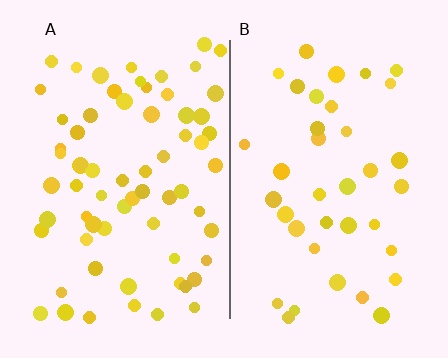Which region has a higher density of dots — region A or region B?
A (the left).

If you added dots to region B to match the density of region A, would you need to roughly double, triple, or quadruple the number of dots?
Approximately double.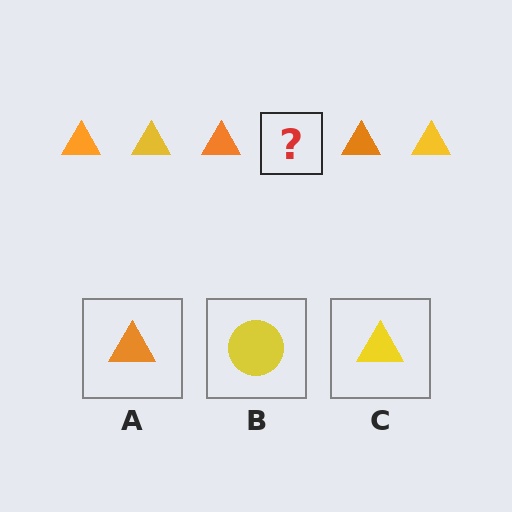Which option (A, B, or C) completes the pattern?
C.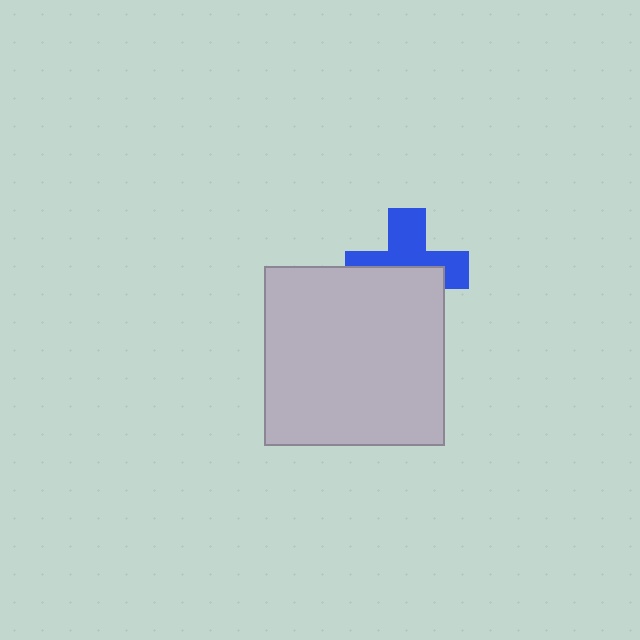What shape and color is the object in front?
The object in front is a light gray square.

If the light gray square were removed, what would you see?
You would see the complete blue cross.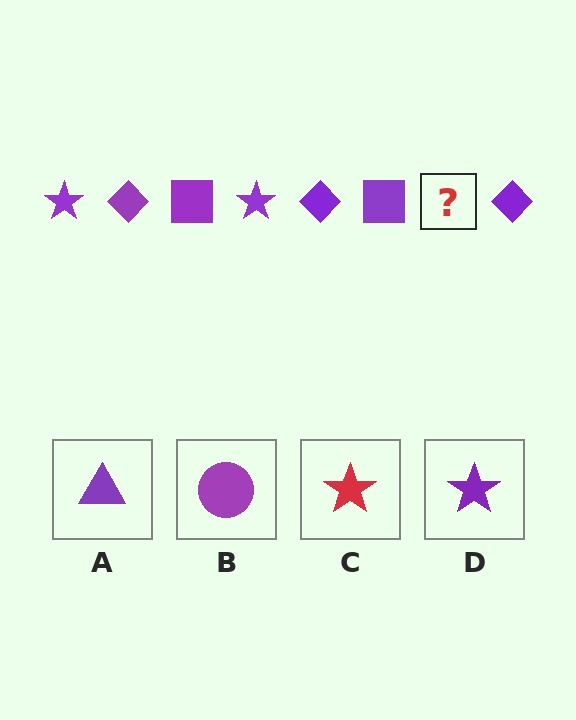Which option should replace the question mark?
Option D.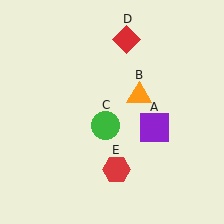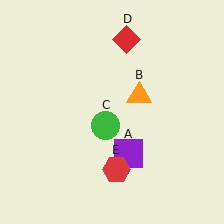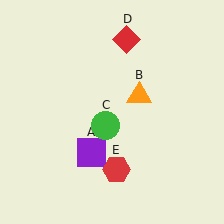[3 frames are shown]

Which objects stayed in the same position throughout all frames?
Orange triangle (object B) and green circle (object C) and red diamond (object D) and red hexagon (object E) remained stationary.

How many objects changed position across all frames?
1 object changed position: purple square (object A).